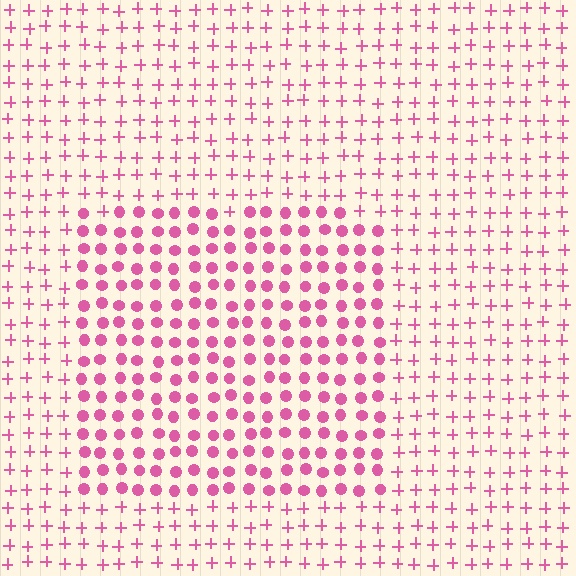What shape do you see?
I see a rectangle.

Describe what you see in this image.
The image is filled with small pink elements arranged in a uniform grid. A rectangle-shaped region contains circles, while the surrounding area contains plus signs. The boundary is defined purely by the change in element shape.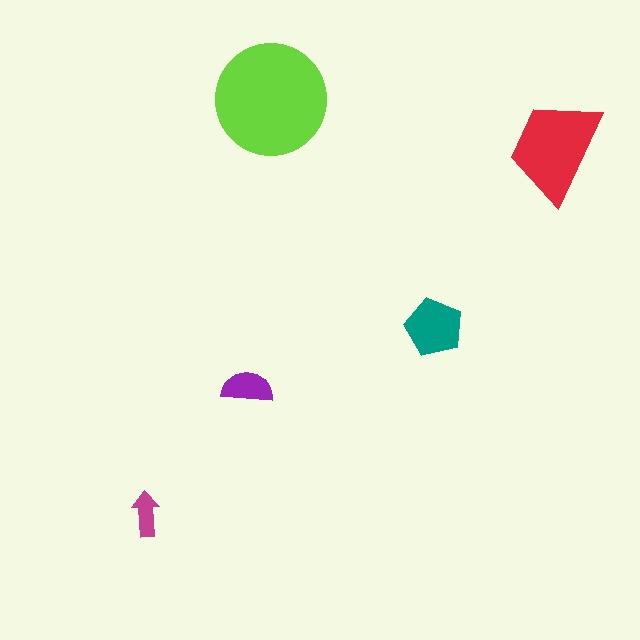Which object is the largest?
The lime circle.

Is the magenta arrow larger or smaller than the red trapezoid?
Smaller.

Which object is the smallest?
The magenta arrow.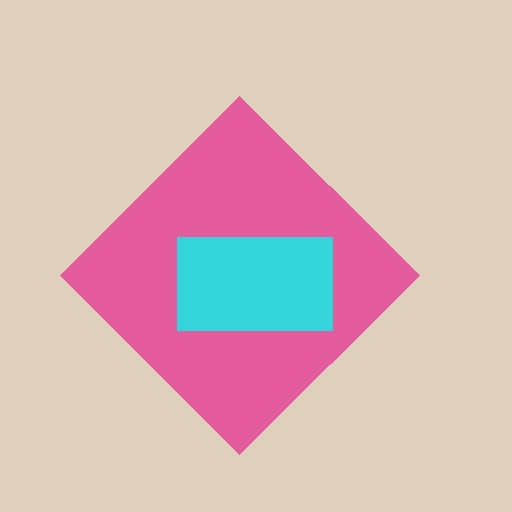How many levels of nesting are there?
2.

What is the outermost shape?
The pink diamond.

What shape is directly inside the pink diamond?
The cyan rectangle.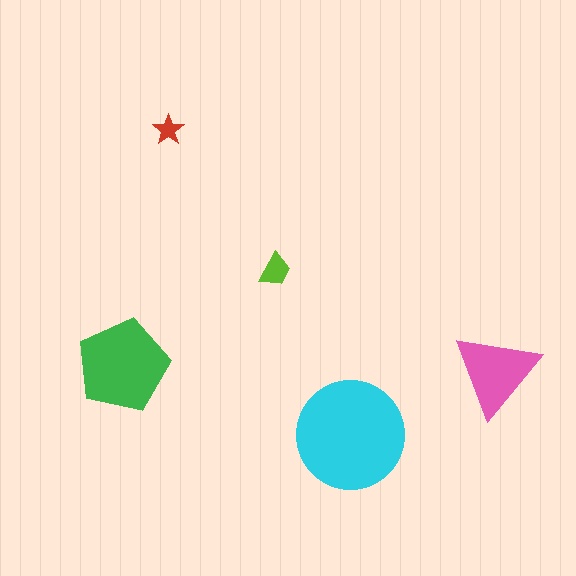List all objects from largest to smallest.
The cyan circle, the green pentagon, the pink triangle, the lime trapezoid, the red star.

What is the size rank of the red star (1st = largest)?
5th.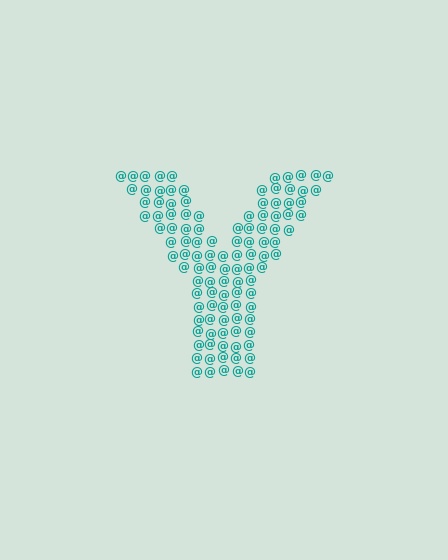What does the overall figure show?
The overall figure shows the letter Y.